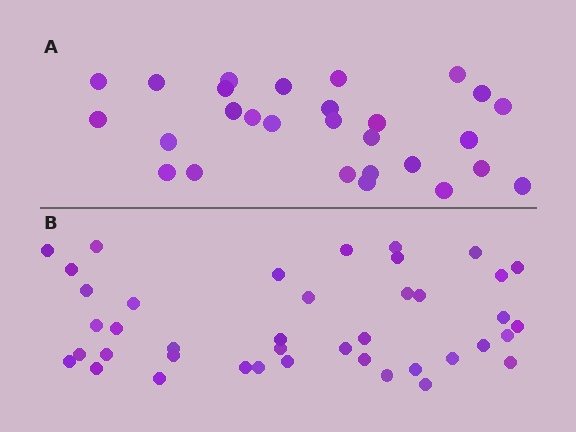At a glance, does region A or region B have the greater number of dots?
Region B (the bottom region) has more dots.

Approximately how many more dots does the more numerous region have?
Region B has approximately 15 more dots than region A.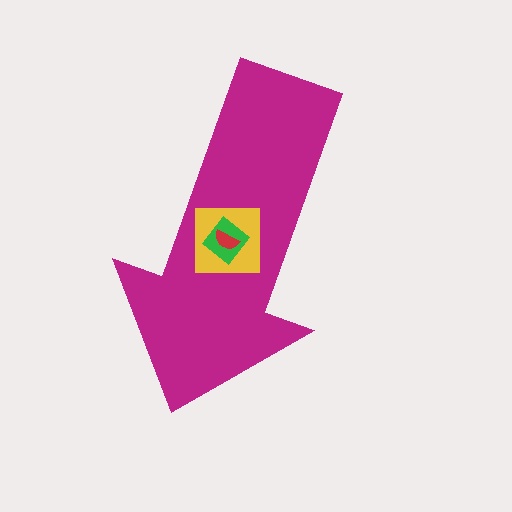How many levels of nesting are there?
4.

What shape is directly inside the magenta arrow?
The yellow square.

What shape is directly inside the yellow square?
The green diamond.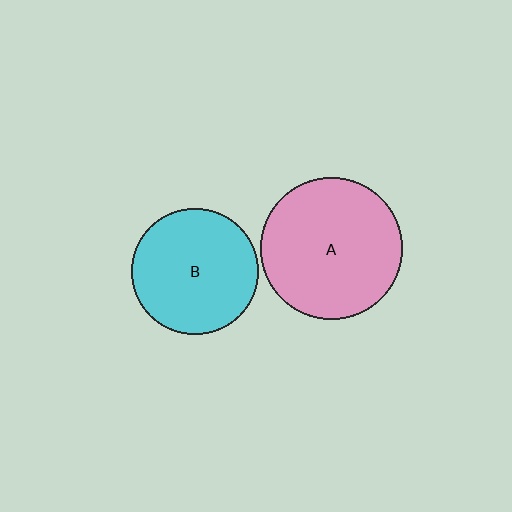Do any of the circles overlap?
No, none of the circles overlap.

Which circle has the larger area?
Circle A (pink).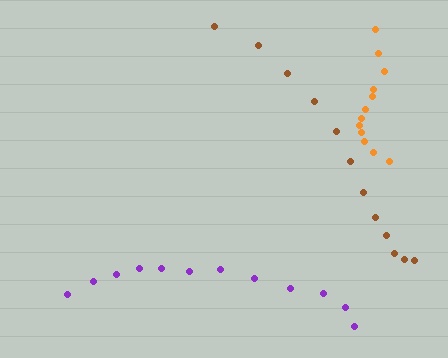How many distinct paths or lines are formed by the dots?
There are 3 distinct paths.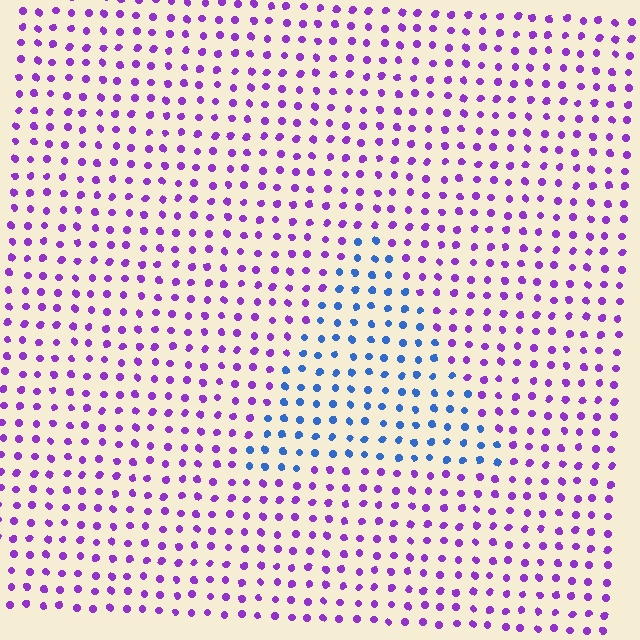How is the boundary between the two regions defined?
The boundary is defined purely by a slight shift in hue (about 60 degrees). Spacing, size, and orientation are identical on both sides.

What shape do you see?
I see a triangle.